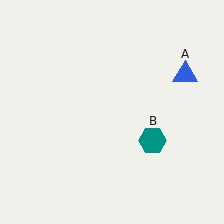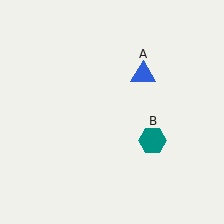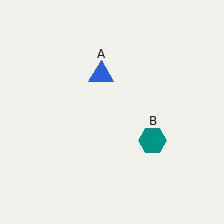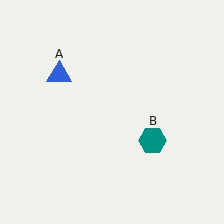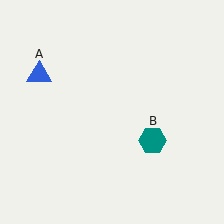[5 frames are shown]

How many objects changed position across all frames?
1 object changed position: blue triangle (object A).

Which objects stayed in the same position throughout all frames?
Teal hexagon (object B) remained stationary.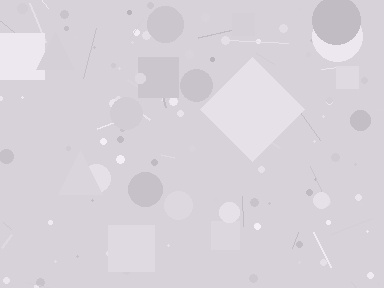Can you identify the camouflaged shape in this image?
The camouflaged shape is a diamond.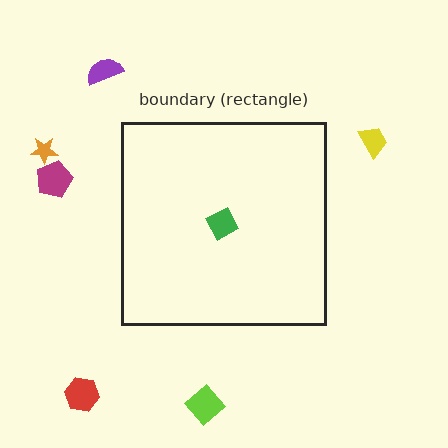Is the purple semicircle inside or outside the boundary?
Outside.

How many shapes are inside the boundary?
1 inside, 6 outside.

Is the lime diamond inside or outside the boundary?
Outside.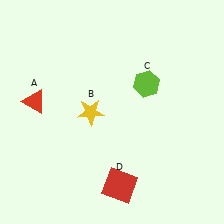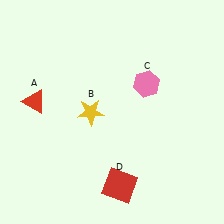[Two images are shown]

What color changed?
The hexagon (C) changed from lime in Image 1 to pink in Image 2.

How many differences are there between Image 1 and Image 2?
There is 1 difference between the two images.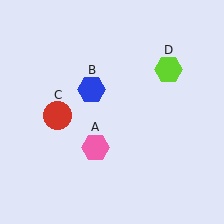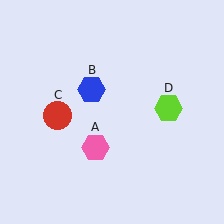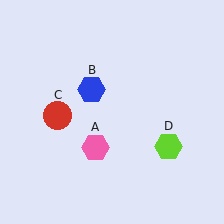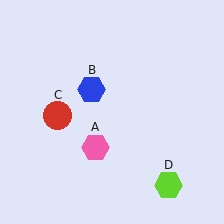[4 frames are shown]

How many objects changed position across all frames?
1 object changed position: lime hexagon (object D).